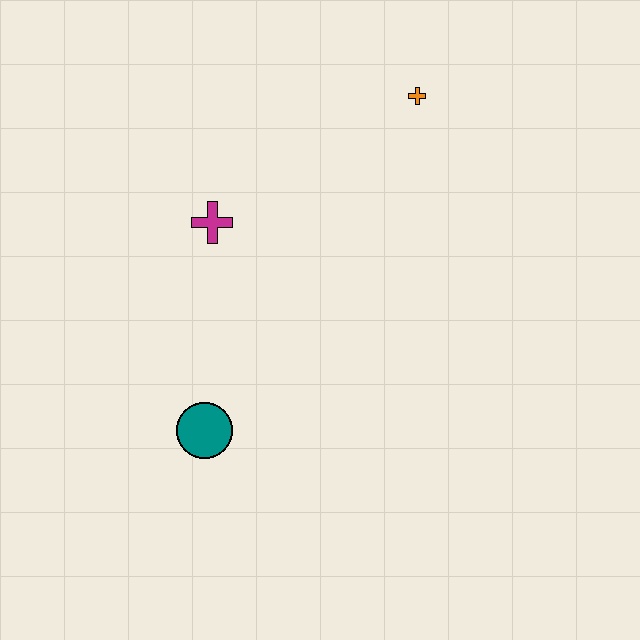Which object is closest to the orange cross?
The magenta cross is closest to the orange cross.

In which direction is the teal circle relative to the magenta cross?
The teal circle is below the magenta cross.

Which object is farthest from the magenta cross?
The orange cross is farthest from the magenta cross.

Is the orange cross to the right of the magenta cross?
Yes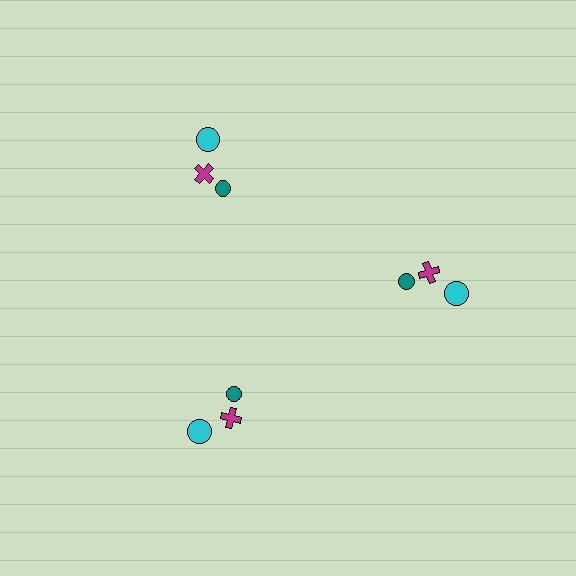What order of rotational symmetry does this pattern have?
This pattern has 3-fold rotational symmetry.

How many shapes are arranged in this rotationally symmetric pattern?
There are 9 shapes, arranged in 3 groups of 3.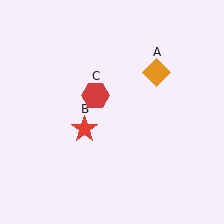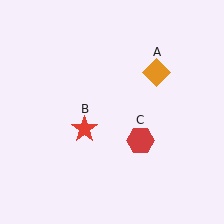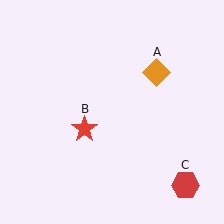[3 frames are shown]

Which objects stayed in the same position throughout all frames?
Orange diamond (object A) and red star (object B) remained stationary.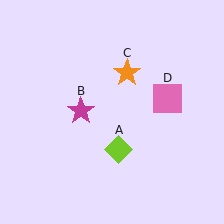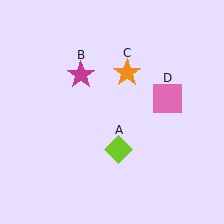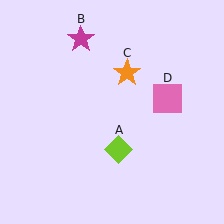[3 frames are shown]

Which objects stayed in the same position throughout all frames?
Lime diamond (object A) and orange star (object C) and pink square (object D) remained stationary.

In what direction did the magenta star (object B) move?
The magenta star (object B) moved up.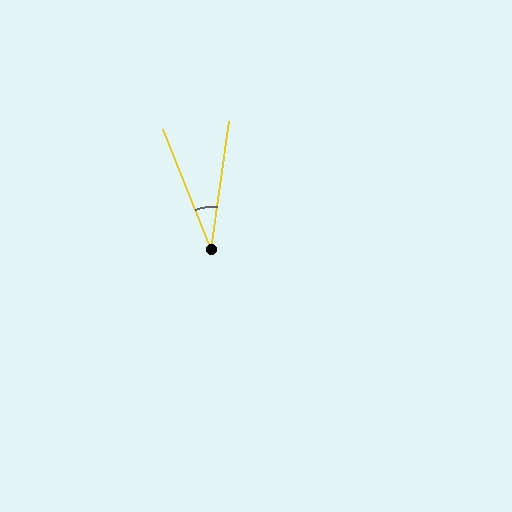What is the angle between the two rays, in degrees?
Approximately 30 degrees.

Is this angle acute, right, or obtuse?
It is acute.